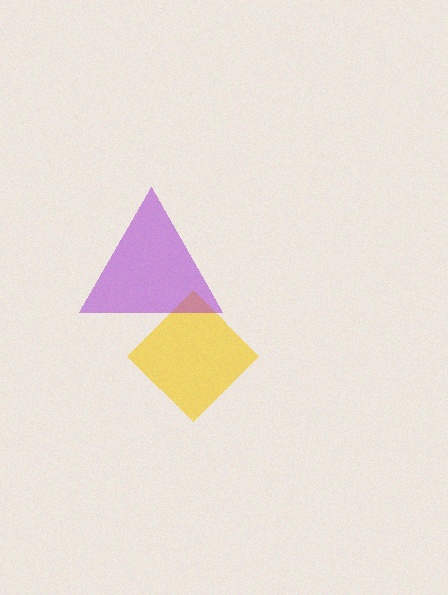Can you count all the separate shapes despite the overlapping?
Yes, there are 2 separate shapes.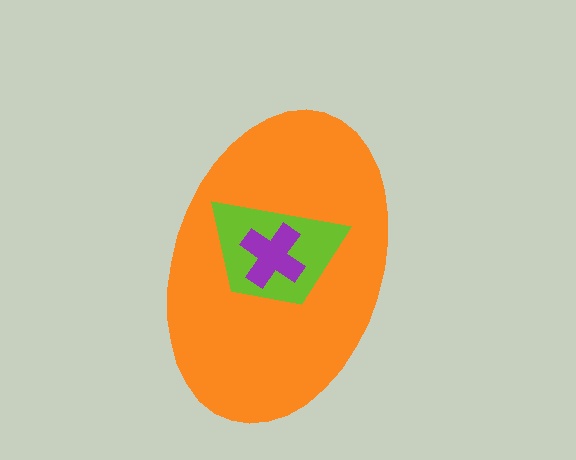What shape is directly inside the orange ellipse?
The lime trapezoid.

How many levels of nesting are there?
3.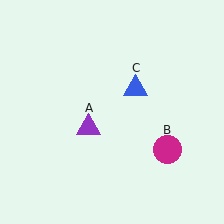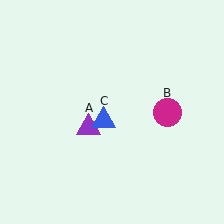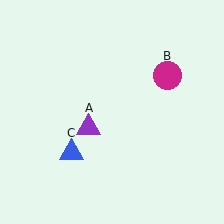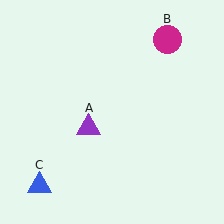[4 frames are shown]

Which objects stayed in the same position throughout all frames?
Purple triangle (object A) remained stationary.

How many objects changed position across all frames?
2 objects changed position: magenta circle (object B), blue triangle (object C).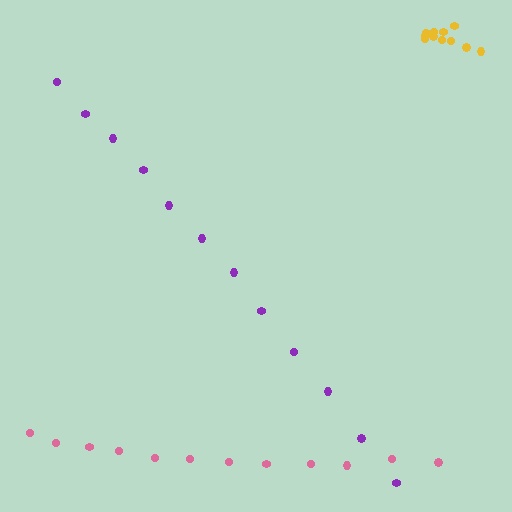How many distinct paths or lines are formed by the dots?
There are 3 distinct paths.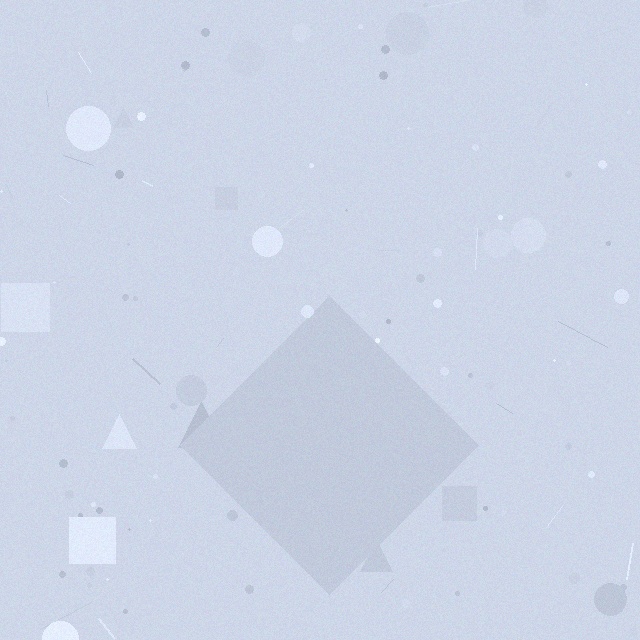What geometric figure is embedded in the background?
A diamond is embedded in the background.